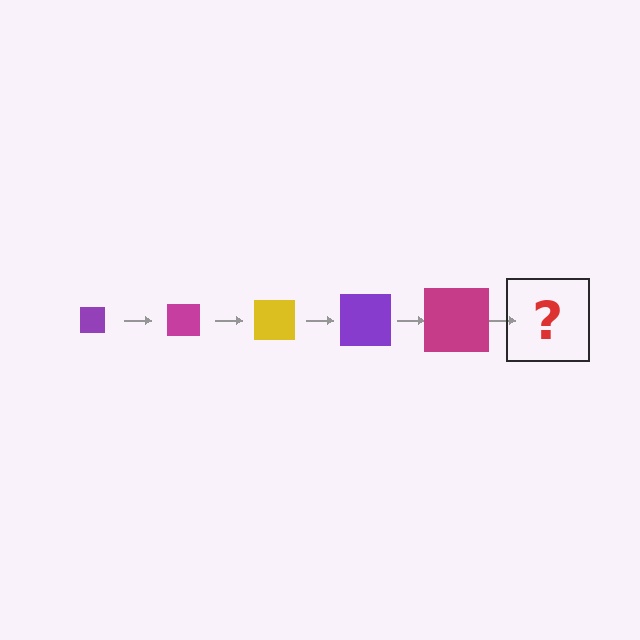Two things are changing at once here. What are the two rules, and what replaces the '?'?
The two rules are that the square grows larger each step and the color cycles through purple, magenta, and yellow. The '?' should be a yellow square, larger than the previous one.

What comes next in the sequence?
The next element should be a yellow square, larger than the previous one.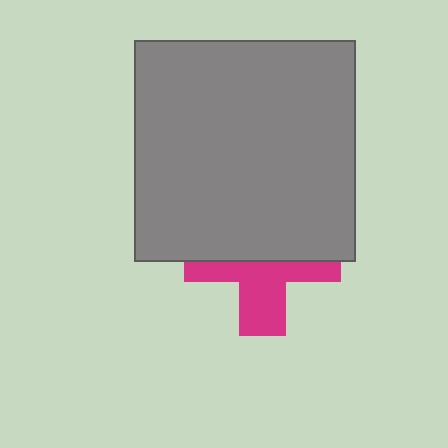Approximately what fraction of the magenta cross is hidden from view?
Roughly 55% of the magenta cross is hidden behind the gray square.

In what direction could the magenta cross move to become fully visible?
The magenta cross could move down. That would shift it out from behind the gray square entirely.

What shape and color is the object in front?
The object in front is a gray square.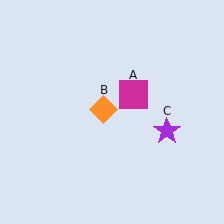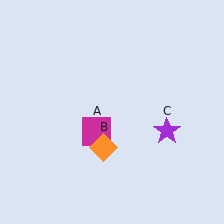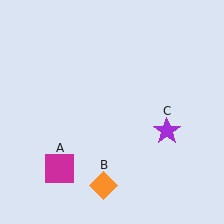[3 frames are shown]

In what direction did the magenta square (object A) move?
The magenta square (object A) moved down and to the left.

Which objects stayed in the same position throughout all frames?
Purple star (object C) remained stationary.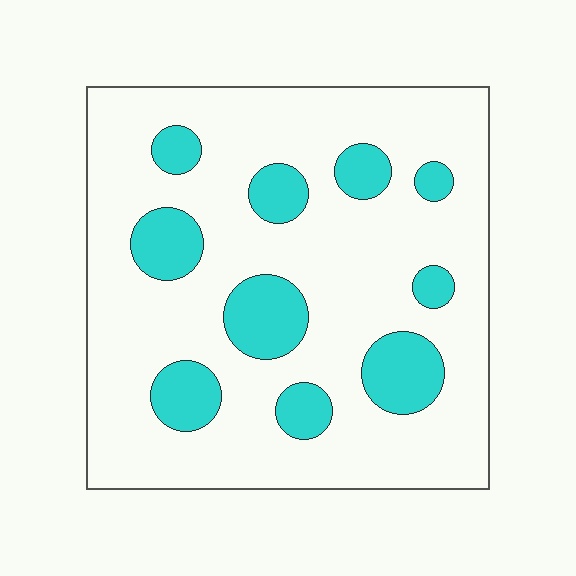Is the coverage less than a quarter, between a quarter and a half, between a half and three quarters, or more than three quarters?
Less than a quarter.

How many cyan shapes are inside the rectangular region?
10.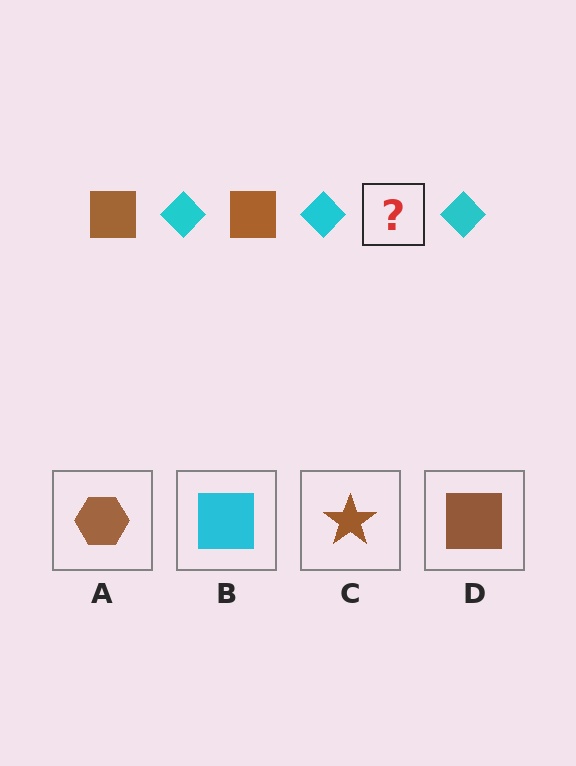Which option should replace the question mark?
Option D.